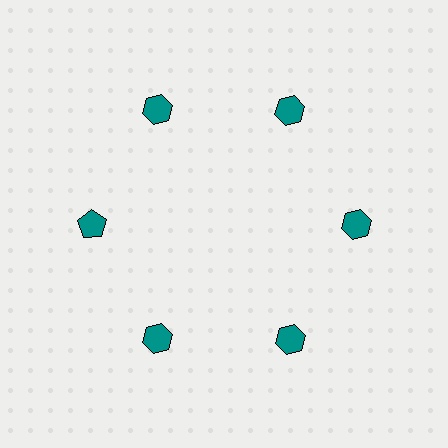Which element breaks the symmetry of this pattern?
The teal pentagon at roughly the 9 o'clock position breaks the symmetry. All other shapes are teal hexagons.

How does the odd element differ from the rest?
It has a different shape: pentagon instead of hexagon.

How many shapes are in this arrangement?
There are 6 shapes arranged in a ring pattern.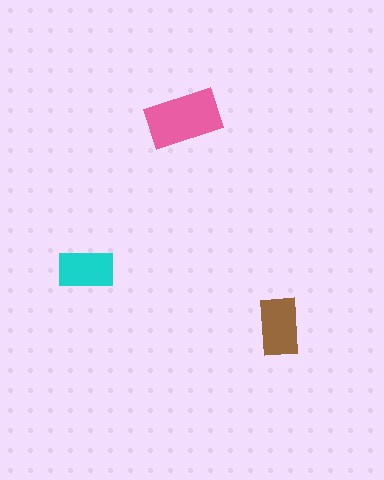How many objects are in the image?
There are 3 objects in the image.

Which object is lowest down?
The brown rectangle is bottommost.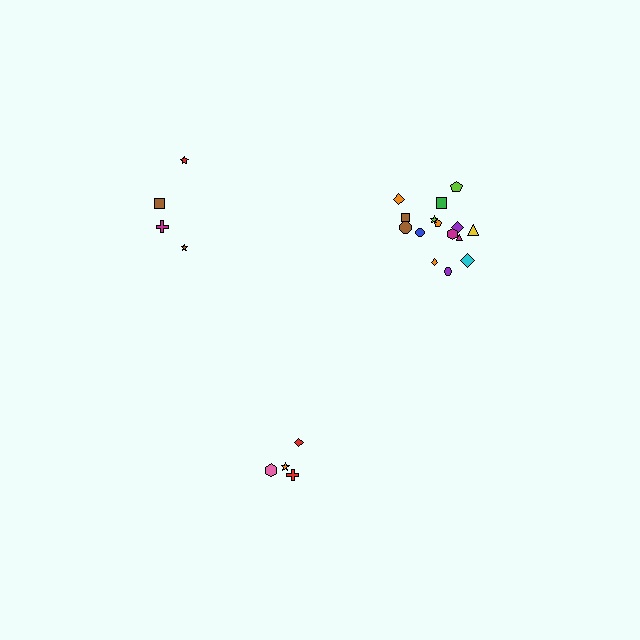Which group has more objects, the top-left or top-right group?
The top-right group.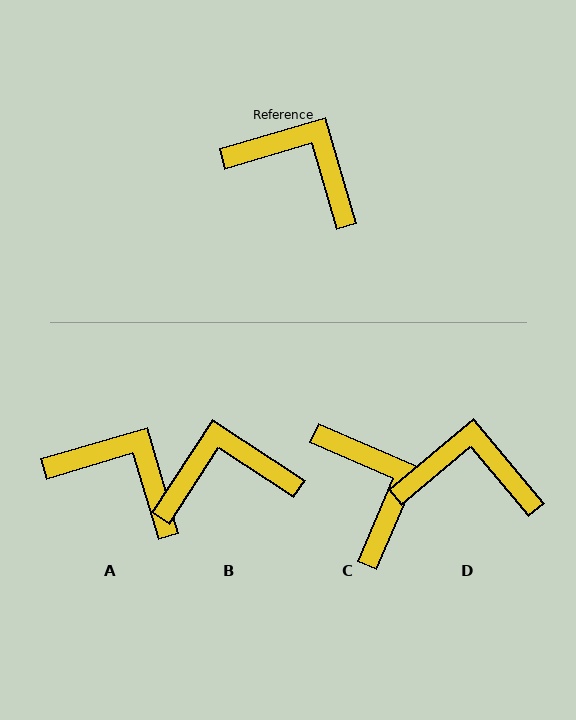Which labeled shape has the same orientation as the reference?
A.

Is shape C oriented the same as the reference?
No, it is off by about 40 degrees.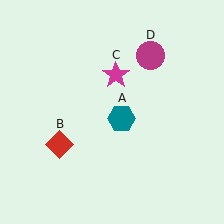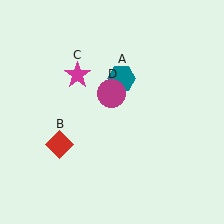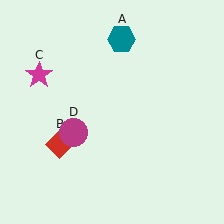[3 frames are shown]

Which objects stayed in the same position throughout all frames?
Red diamond (object B) remained stationary.